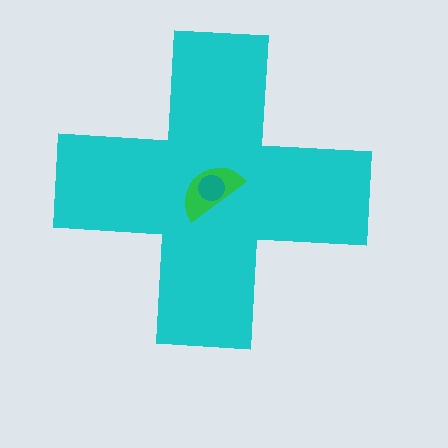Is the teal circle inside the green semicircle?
Yes.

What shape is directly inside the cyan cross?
The green semicircle.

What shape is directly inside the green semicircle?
The teal circle.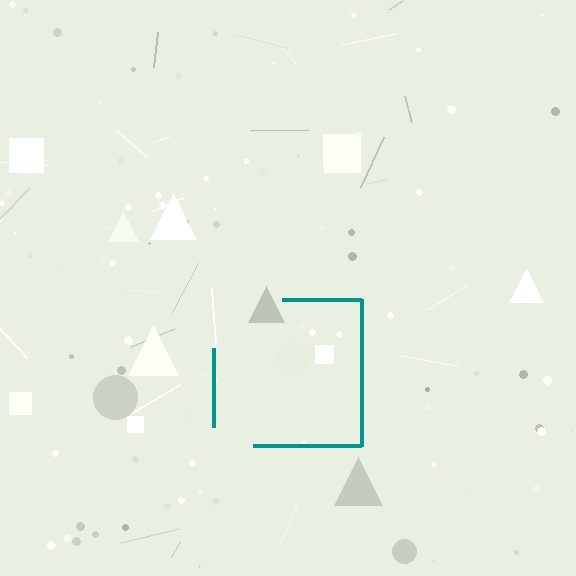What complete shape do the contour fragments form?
The contour fragments form a square.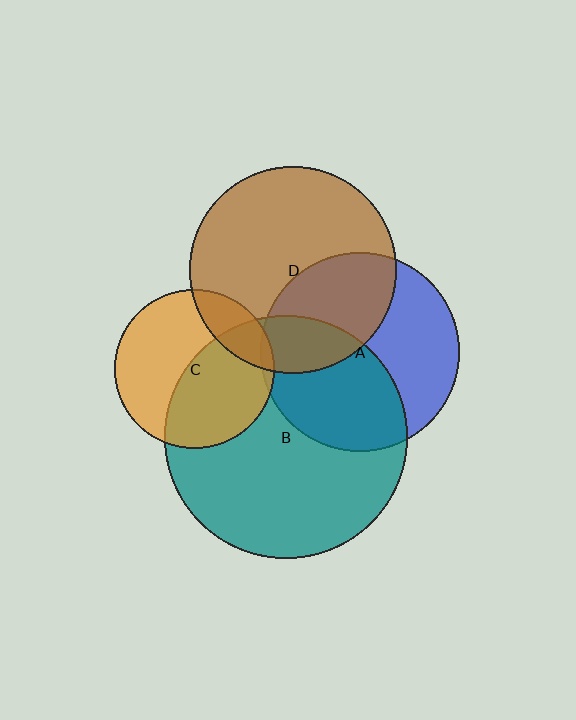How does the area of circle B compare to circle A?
Approximately 1.5 times.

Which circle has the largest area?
Circle B (teal).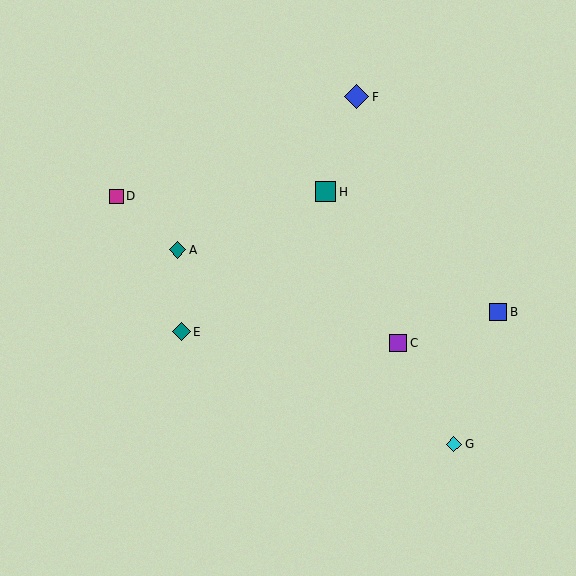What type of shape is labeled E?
Shape E is a teal diamond.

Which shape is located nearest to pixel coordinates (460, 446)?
The cyan diamond (labeled G) at (454, 444) is nearest to that location.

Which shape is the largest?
The blue diamond (labeled F) is the largest.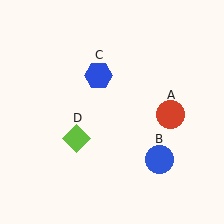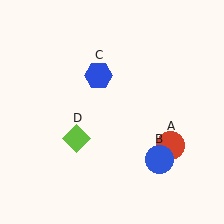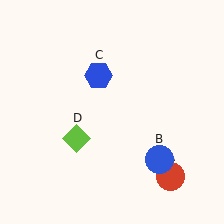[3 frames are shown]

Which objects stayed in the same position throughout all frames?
Blue circle (object B) and blue hexagon (object C) and lime diamond (object D) remained stationary.